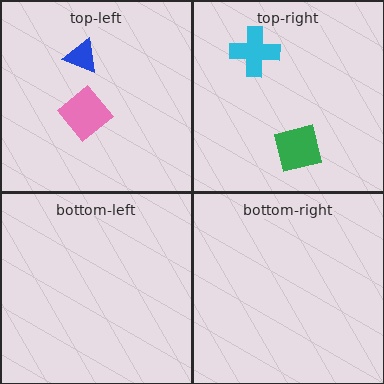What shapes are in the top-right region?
The green square, the cyan cross.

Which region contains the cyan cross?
The top-right region.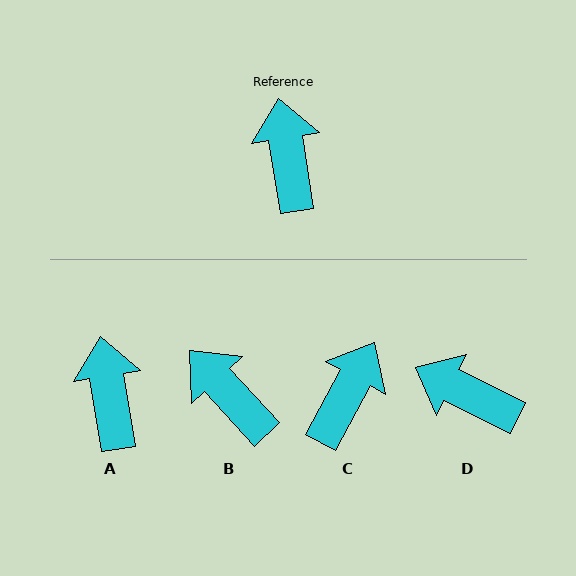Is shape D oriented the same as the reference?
No, it is off by about 55 degrees.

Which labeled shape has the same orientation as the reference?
A.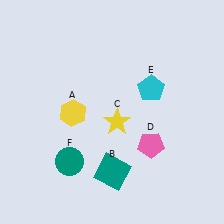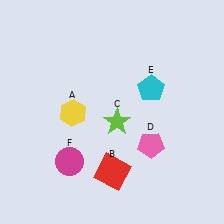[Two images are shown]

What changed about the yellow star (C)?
In Image 1, C is yellow. In Image 2, it changed to lime.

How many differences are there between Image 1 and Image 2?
There are 3 differences between the two images.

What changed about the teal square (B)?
In Image 1, B is teal. In Image 2, it changed to red.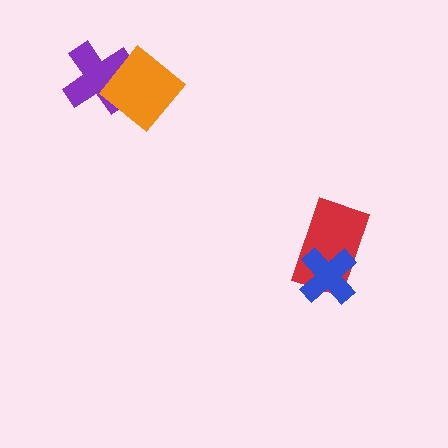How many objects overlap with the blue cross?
1 object overlaps with the blue cross.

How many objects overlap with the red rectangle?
1 object overlaps with the red rectangle.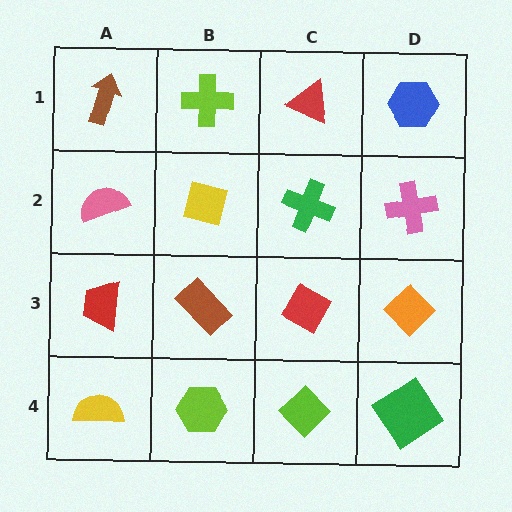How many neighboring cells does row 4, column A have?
2.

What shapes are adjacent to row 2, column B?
A lime cross (row 1, column B), a brown rectangle (row 3, column B), a pink semicircle (row 2, column A), a green cross (row 2, column C).